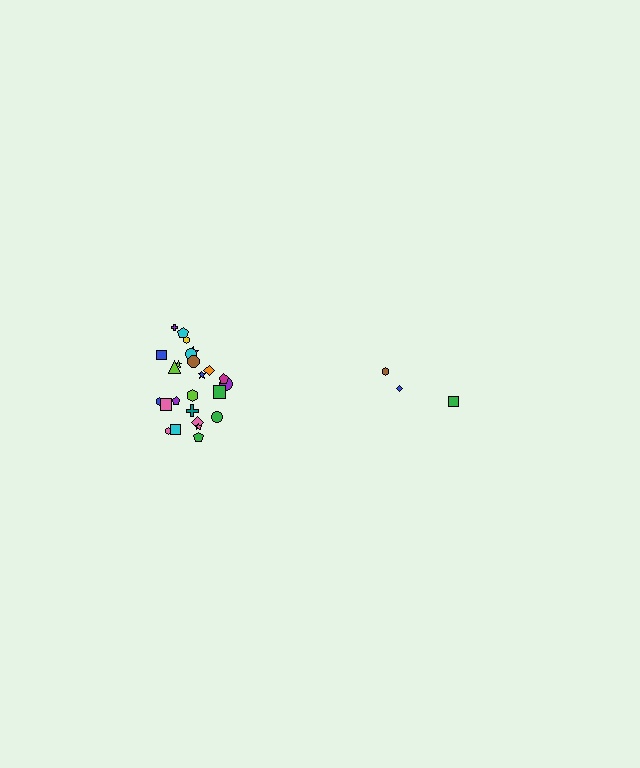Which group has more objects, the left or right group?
The left group.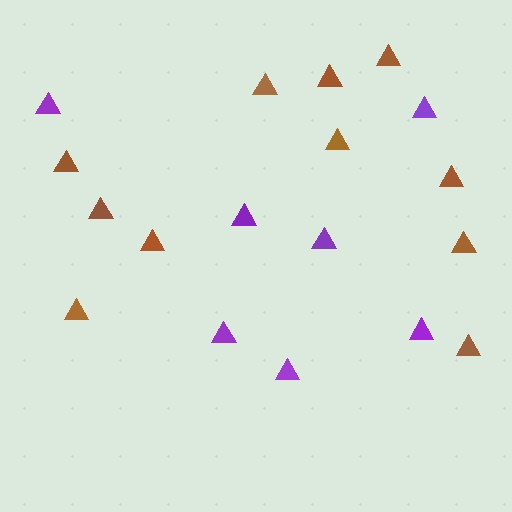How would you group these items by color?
There are 2 groups: one group of brown triangles (11) and one group of purple triangles (7).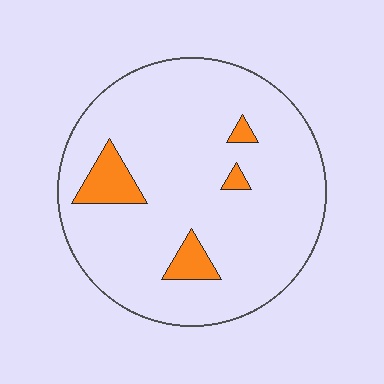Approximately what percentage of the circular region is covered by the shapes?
Approximately 10%.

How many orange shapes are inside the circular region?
4.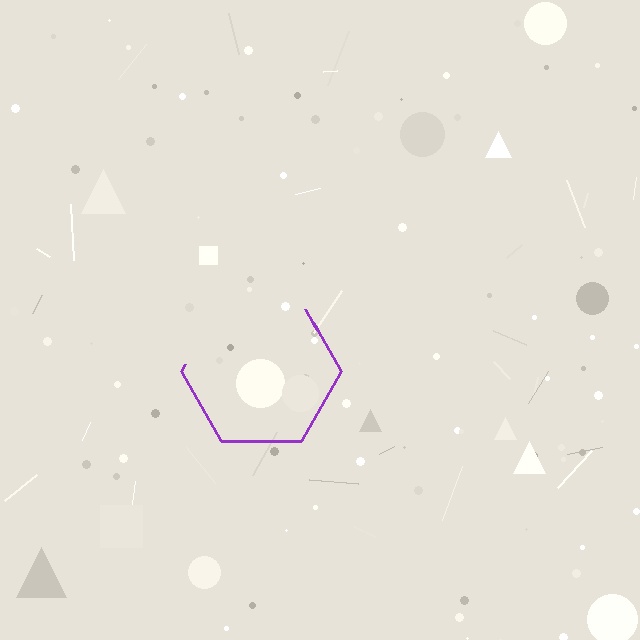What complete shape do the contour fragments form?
The contour fragments form a hexagon.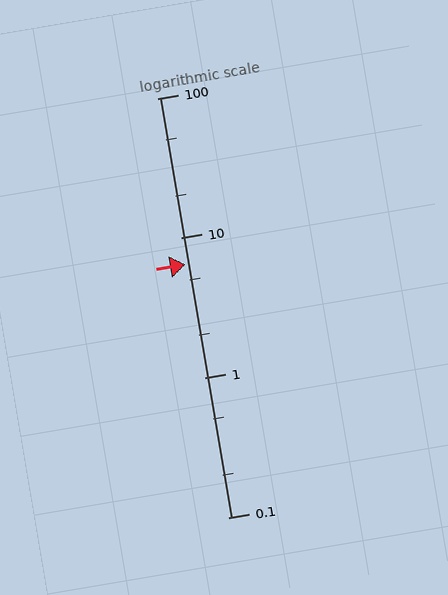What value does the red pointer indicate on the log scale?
The pointer indicates approximately 6.5.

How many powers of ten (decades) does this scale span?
The scale spans 3 decades, from 0.1 to 100.